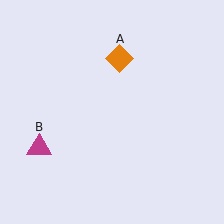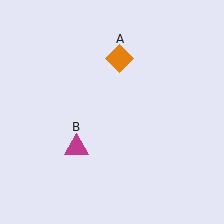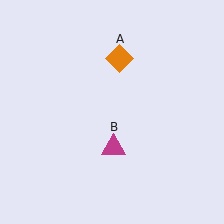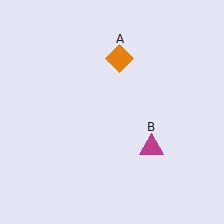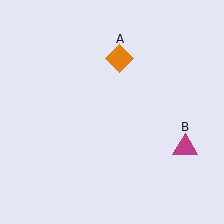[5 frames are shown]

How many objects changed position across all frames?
1 object changed position: magenta triangle (object B).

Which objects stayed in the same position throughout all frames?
Orange diamond (object A) remained stationary.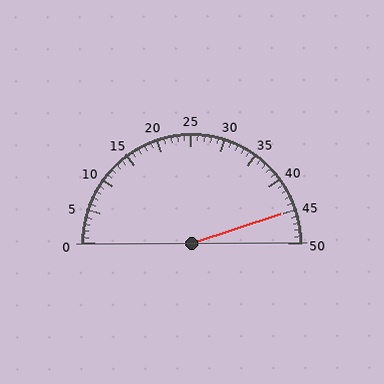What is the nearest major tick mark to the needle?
The nearest major tick mark is 45.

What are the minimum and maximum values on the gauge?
The gauge ranges from 0 to 50.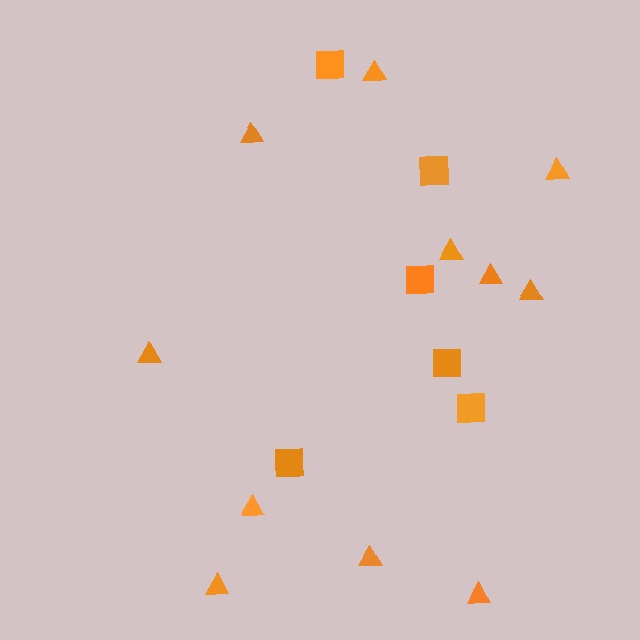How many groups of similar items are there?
There are 2 groups: one group of triangles (11) and one group of squares (6).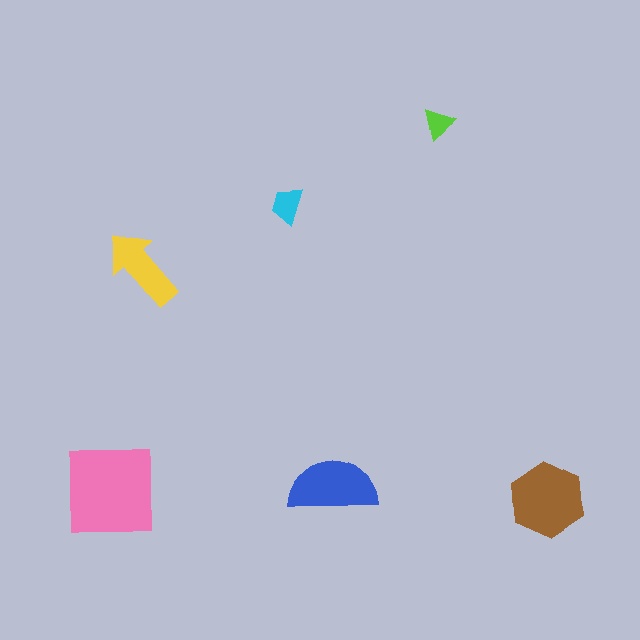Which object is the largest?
The pink square.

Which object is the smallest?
The lime triangle.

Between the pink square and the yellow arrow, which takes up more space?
The pink square.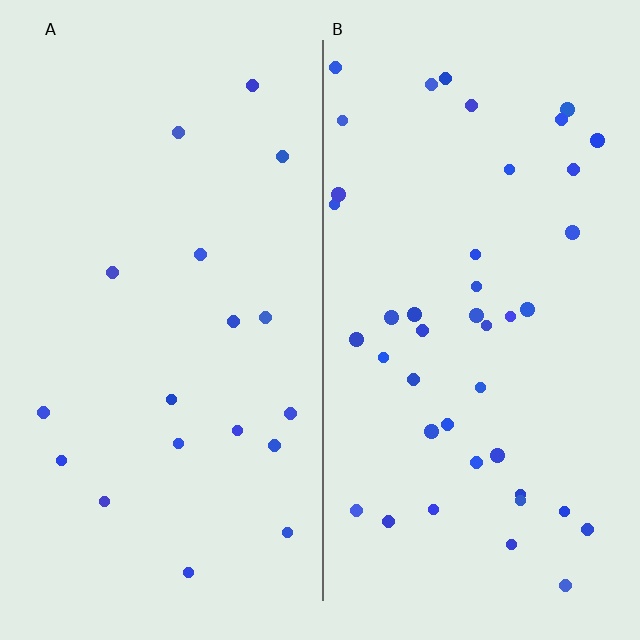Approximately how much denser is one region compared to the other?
Approximately 2.3× — region B over region A.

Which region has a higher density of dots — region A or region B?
B (the right).